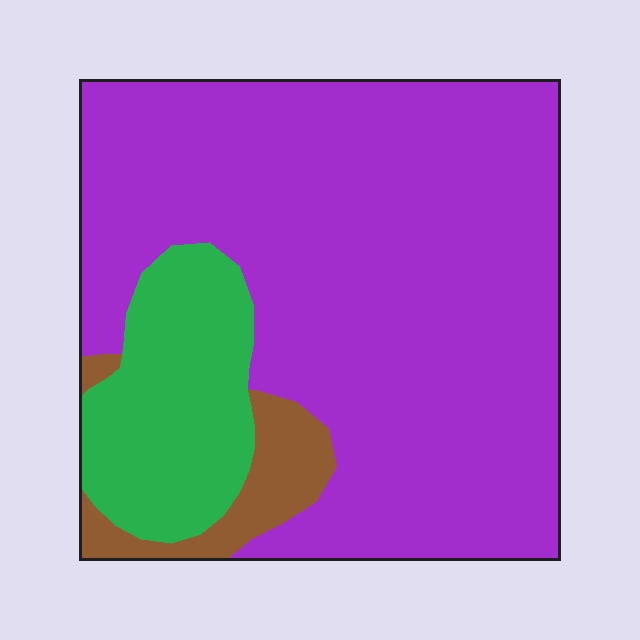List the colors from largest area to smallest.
From largest to smallest: purple, green, brown.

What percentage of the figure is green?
Green covers 17% of the figure.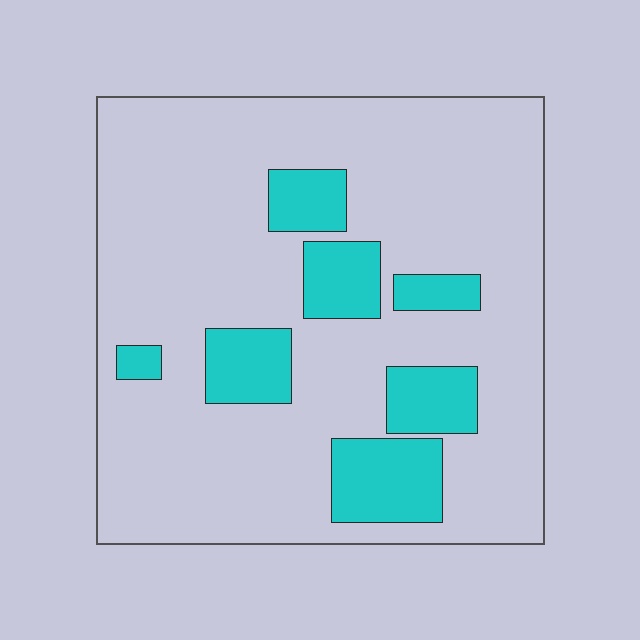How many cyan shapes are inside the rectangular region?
7.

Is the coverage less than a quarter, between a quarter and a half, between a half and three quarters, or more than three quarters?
Less than a quarter.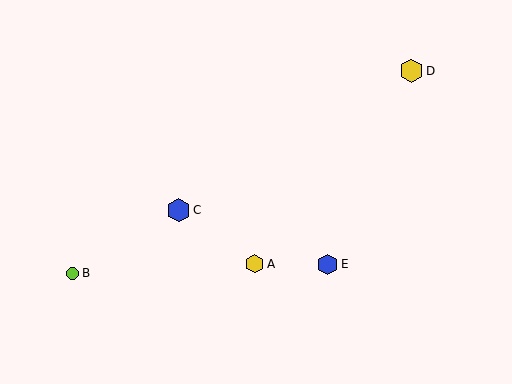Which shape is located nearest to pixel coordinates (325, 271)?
The blue hexagon (labeled E) at (328, 264) is nearest to that location.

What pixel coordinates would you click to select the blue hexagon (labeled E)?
Click at (328, 264) to select the blue hexagon E.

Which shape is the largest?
The yellow hexagon (labeled D) is the largest.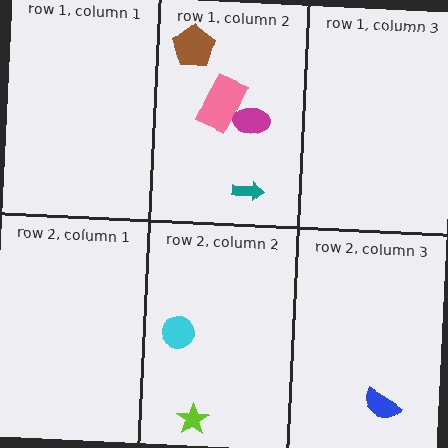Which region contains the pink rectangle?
The row 1, column 2 region.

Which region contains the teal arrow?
The row 1, column 2 region.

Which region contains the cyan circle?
The row 2, column 2 region.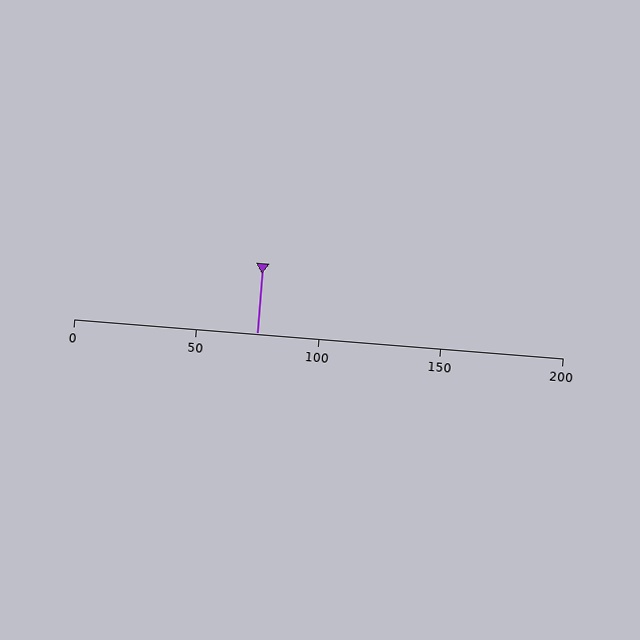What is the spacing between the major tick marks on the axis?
The major ticks are spaced 50 apart.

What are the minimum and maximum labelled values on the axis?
The axis runs from 0 to 200.